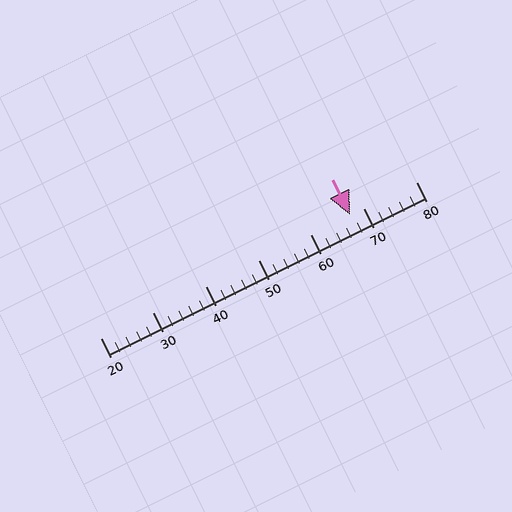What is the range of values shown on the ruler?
The ruler shows values from 20 to 80.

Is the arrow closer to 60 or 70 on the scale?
The arrow is closer to 70.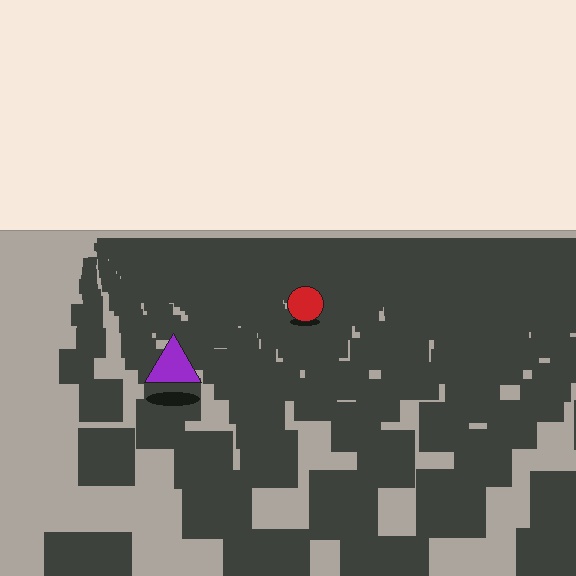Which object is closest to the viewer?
The purple triangle is closest. The texture marks near it are larger and more spread out.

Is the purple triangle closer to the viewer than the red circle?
Yes. The purple triangle is closer — you can tell from the texture gradient: the ground texture is coarser near it.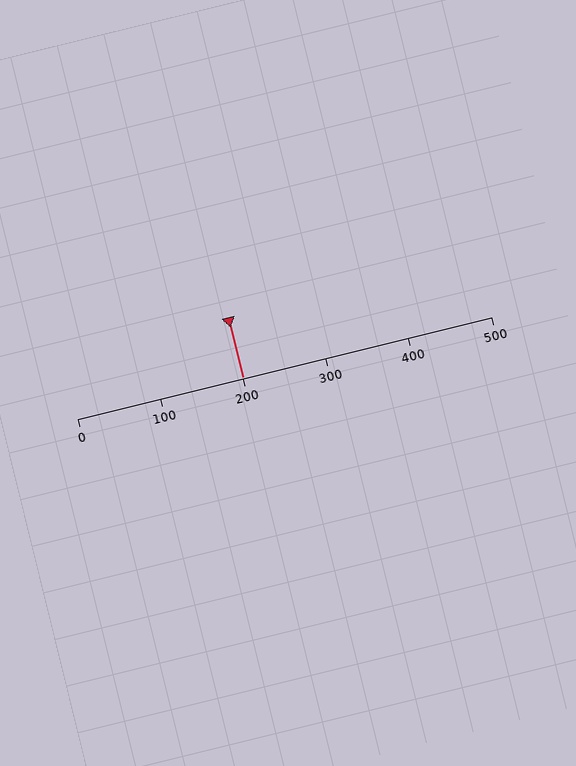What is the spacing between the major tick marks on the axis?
The major ticks are spaced 100 apart.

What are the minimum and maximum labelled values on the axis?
The axis runs from 0 to 500.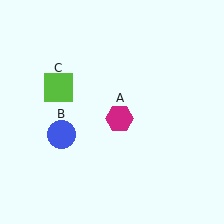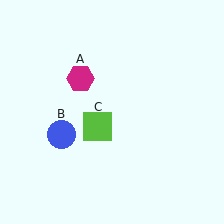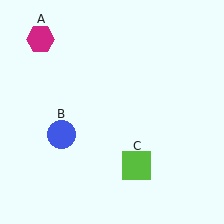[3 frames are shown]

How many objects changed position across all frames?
2 objects changed position: magenta hexagon (object A), lime square (object C).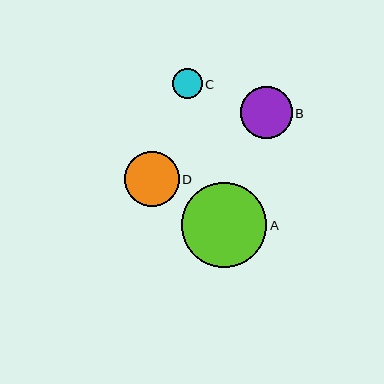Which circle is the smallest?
Circle C is the smallest with a size of approximately 30 pixels.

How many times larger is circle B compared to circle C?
Circle B is approximately 1.7 times the size of circle C.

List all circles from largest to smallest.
From largest to smallest: A, D, B, C.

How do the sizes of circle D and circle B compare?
Circle D and circle B are approximately the same size.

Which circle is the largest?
Circle A is the largest with a size of approximately 85 pixels.